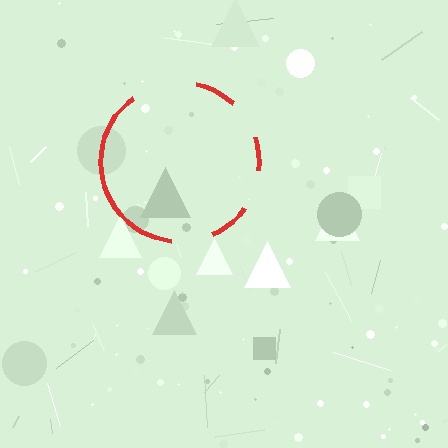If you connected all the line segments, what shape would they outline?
They would outline a circle.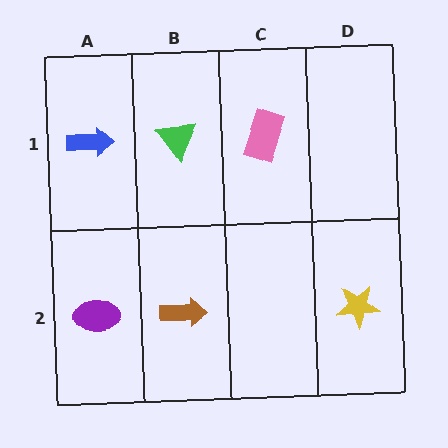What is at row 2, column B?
A brown arrow.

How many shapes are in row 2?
3 shapes.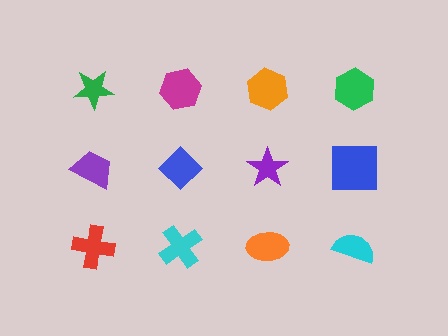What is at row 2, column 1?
A purple trapezoid.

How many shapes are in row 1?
4 shapes.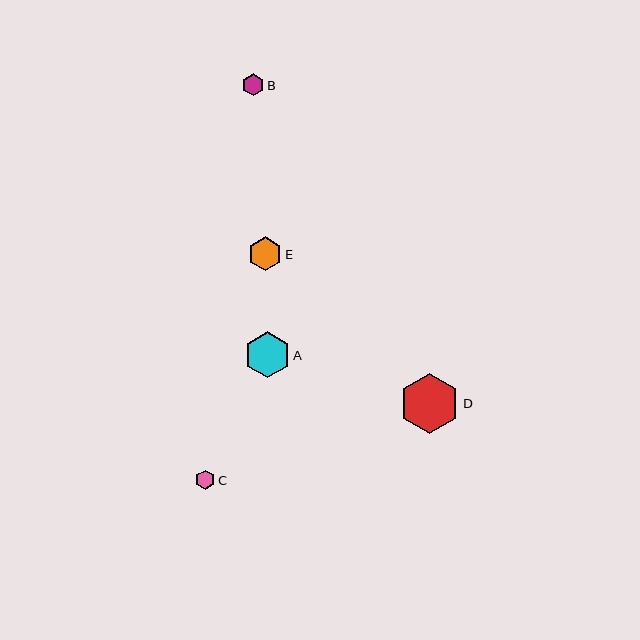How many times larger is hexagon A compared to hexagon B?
Hexagon A is approximately 2.1 times the size of hexagon B.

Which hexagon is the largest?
Hexagon D is the largest with a size of approximately 60 pixels.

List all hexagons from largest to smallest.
From largest to smallest: D, A, E, B, C.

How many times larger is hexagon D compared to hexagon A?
Hexagon D is approximately 1.3 times the size of hexagon A.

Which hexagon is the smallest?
Hexagon C is the smallest with a size of approximately 19 pixels.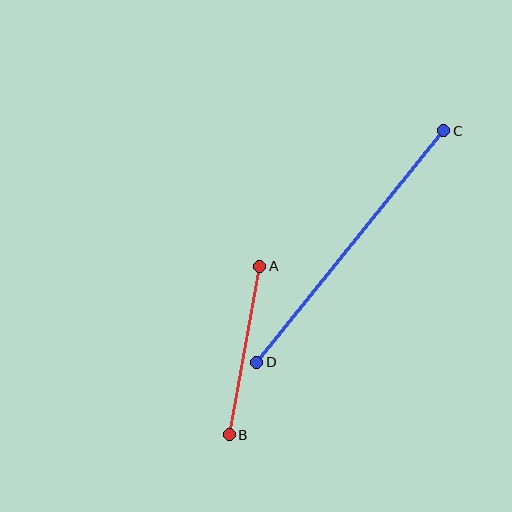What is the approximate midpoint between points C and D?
The midpoint is at approximately (350, 246) pixels.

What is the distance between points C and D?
The distance is approximately 297 pixels.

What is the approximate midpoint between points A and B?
The midpoint is at approximately (244, 351) pixels.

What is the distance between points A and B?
The distance is approximately 171 pixels.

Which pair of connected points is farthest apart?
Points C and D are farthest apart.